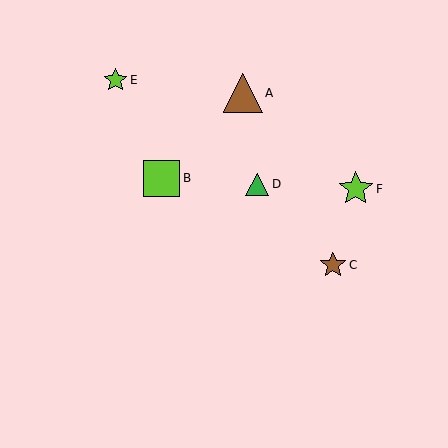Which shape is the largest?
The brown triangle (labeled A) is the largest.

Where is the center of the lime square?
The center of the lime square is at (162, 178).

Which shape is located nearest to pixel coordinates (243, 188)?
The green triangle (labeled D) at (257, 184) is nearest to that location.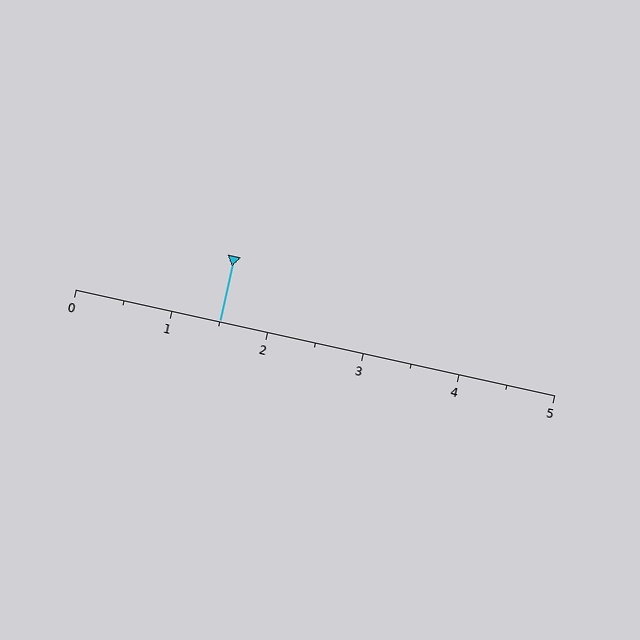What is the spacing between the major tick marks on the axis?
The major ticks are spaced 1 apart.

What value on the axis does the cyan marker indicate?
The marker indicates approximately 1.5.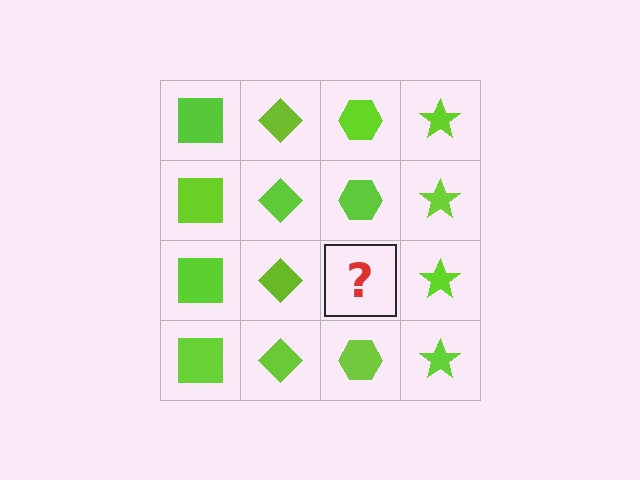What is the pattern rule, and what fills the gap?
The rule is that each column has a consistent shape. The gap should be filled with a lime hexagon.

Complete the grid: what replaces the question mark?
The question mark should be replaced with a lime hexagon.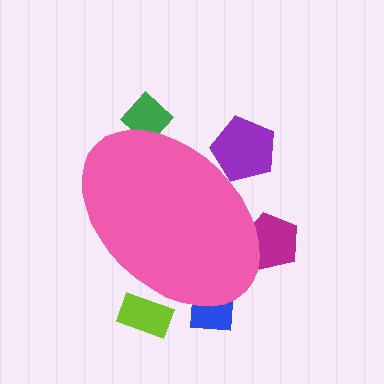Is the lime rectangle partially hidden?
Yes, the lime rectangle is partially hidden behind the pink ellipse.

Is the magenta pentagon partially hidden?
Yes, the magenta pentagon is partially hidden behind the pink ellipse.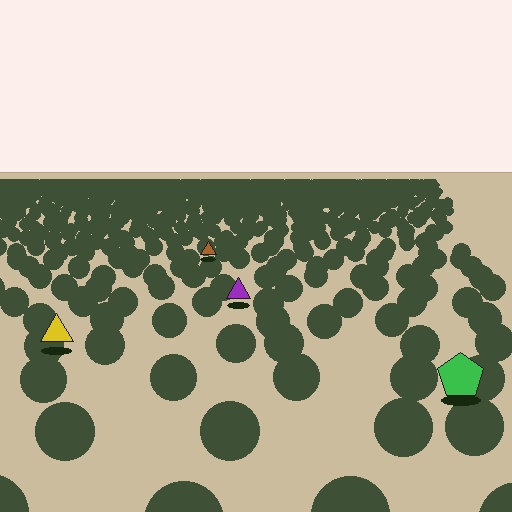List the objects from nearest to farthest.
From nearest to farthest: the green pentagon, the yellow triangle, the purple triangle, the brown triangle.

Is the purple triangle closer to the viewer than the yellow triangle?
No. The yellow triangle is closer — you can tell from the texture gradient: the ground texture is coarser near it.